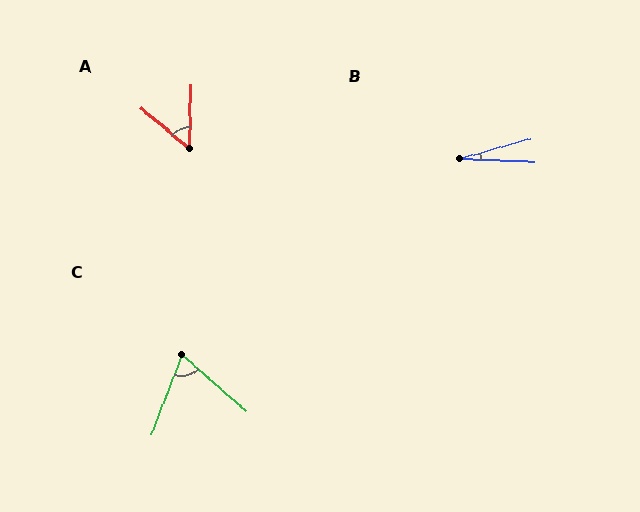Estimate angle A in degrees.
Approximately 52 degrees.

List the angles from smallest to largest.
B (18°), A (52°), C (69°).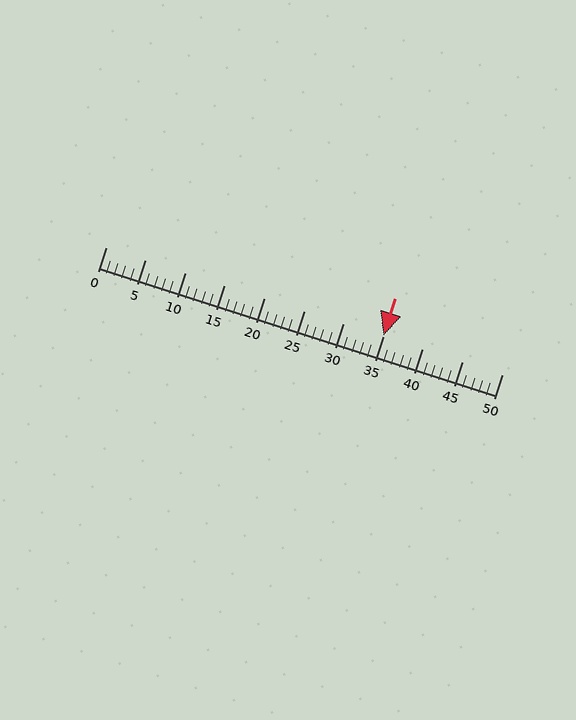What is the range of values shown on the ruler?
The ruler shows values from 0 to 50.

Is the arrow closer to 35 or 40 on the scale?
The arrow is closer to 35.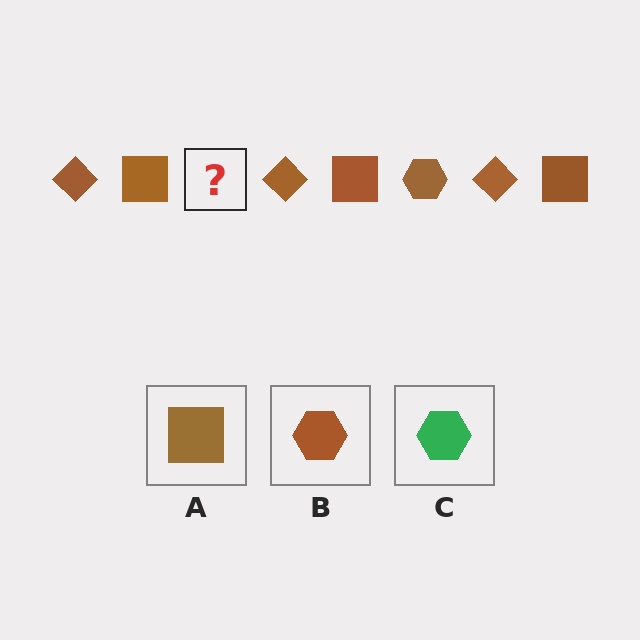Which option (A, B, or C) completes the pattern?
B.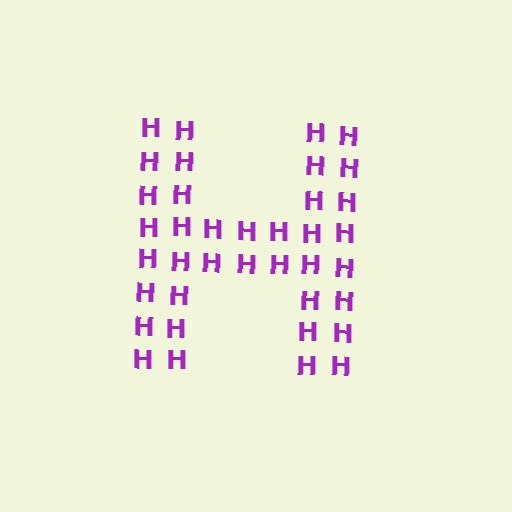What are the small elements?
The small elements are letter H's.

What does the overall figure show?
The overall figure shows the letter H.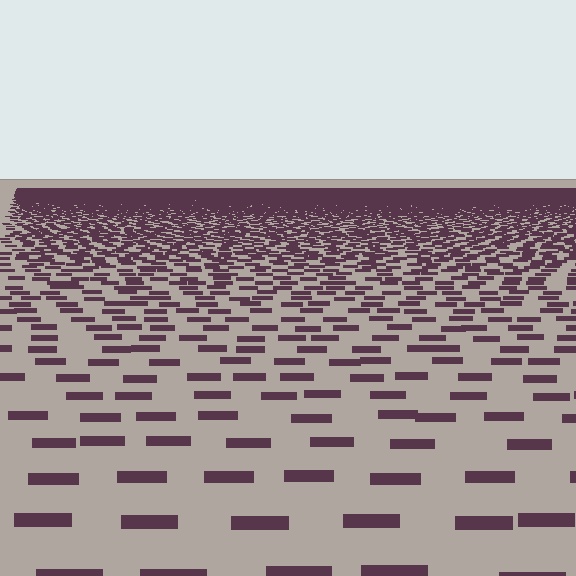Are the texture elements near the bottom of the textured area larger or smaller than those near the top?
Larger. Near the bottom, elements are closer to the viewer and appear at a bigger on-screen size.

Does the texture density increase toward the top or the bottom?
Density increases toward the top.